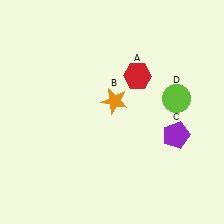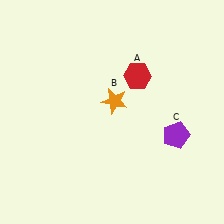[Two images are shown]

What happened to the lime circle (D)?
The lime circle (D) was removed in Image 2. It was in the top-right area of Image 1.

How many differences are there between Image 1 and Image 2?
There is 1 difference between the two images.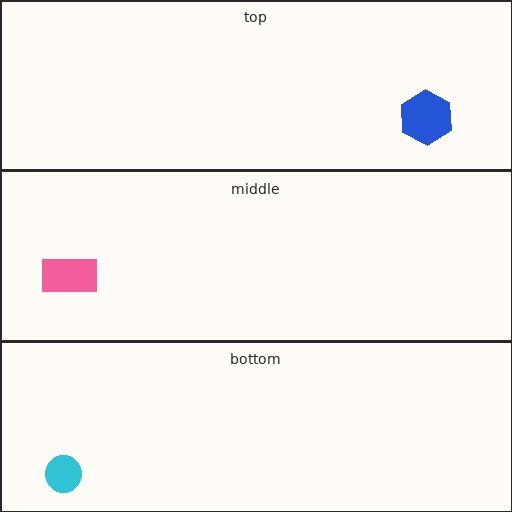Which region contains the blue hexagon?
The top region.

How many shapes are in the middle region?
1.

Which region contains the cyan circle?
The bottom region.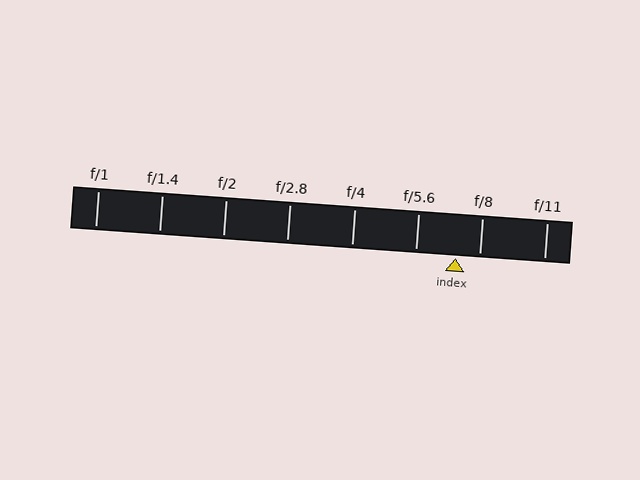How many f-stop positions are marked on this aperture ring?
There are 8 f-stop positions marked.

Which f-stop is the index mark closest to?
The index mark is closest to f/8.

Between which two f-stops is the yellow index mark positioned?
The index mark is between f/5.6 and f/8.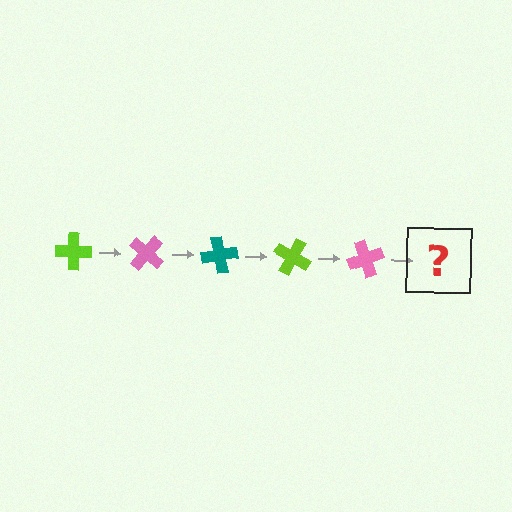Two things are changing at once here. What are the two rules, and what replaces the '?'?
The two rules are that it rotates 40 degrees each step and the color cycles through lime, pink, and teal. The '?' should be a teal cross, rotated 200 degrees from the start.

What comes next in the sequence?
The next element should be a teal cross, rotated 200 degrees from the start.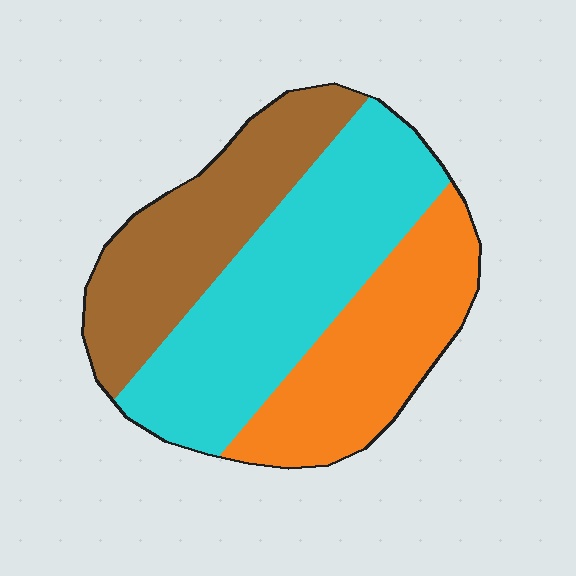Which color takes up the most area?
Cyan, at roughly 40%.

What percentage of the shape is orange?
Orange covers 29% of the shape.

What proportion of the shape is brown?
Brown takes up between a sixth and a third of the shape.